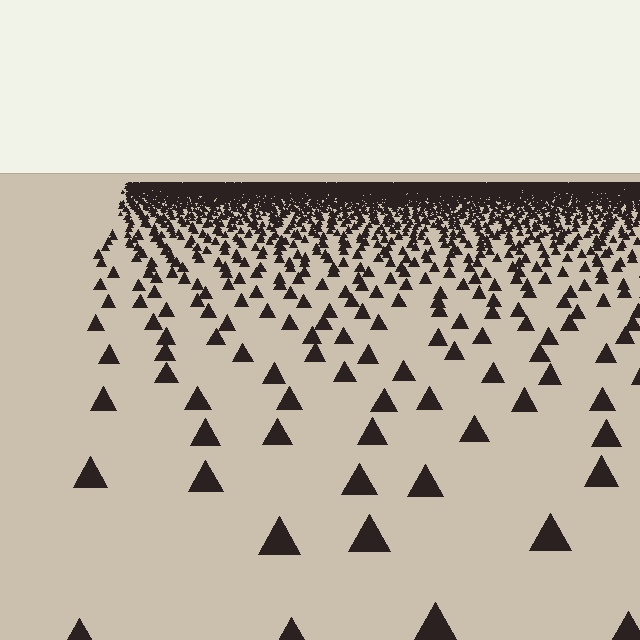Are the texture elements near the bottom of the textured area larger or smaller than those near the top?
Larger. Near the bottom, elements are closer to the viewer and appear at a bigger on-screen size.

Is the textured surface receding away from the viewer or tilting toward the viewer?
The surface is receding away from the viewer. Texture elements get smaller and denser toward the top.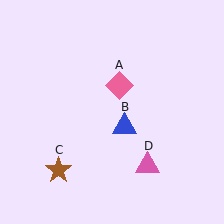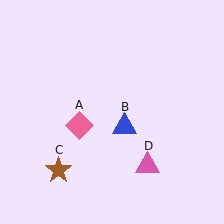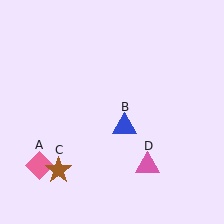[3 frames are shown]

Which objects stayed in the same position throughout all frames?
Blue triangle (object B) and brown star (object C) and pink triangle (object D) remained stationary.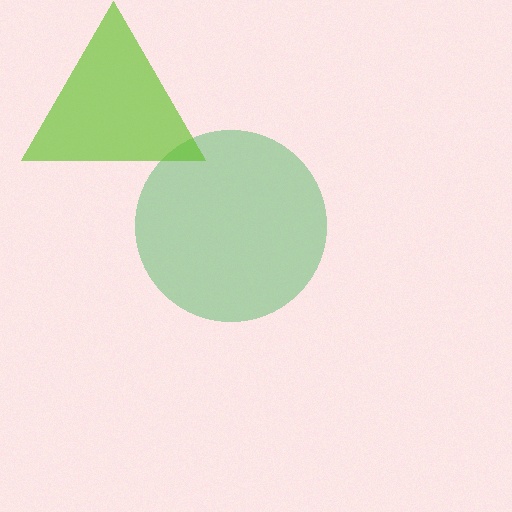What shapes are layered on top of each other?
The layered shapes are: a green circle, a lime triangle.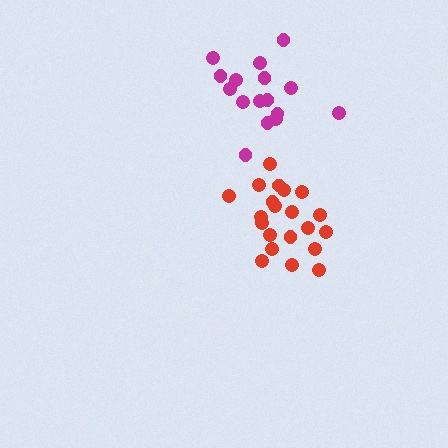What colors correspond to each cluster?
The clusters are colored: red, magenta.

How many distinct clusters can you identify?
There are 2 distinct clusters.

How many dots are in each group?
Group 1: 21 dots, Group 2: 16 dots (37 total).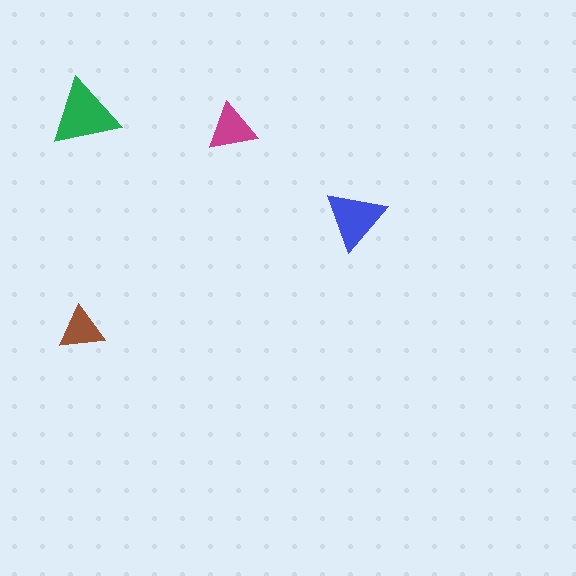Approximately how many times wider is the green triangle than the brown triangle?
About 1.5 times wider.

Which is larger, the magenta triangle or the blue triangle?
The blue one.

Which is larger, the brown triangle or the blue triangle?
The blue one.